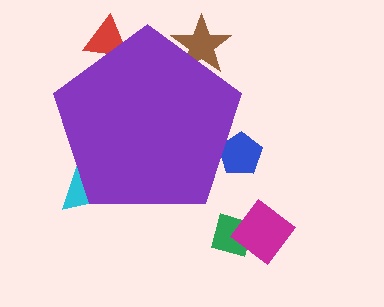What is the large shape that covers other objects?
A purple pentagon.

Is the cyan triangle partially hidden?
Yes, the cyan triangle is partially hidden behind the purple pentagon.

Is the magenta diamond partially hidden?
No, the magenta diamond is fully visible.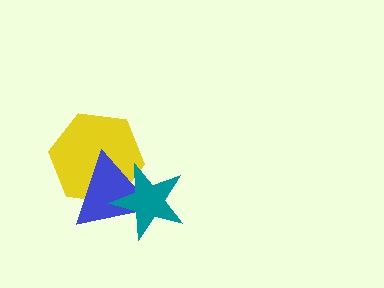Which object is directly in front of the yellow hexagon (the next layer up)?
The blue triangle is directly in front of the yellow hexagon.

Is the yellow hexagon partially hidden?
Yes, it is partially covered by another shape.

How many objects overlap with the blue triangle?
2 objects overlap with the blue triangle.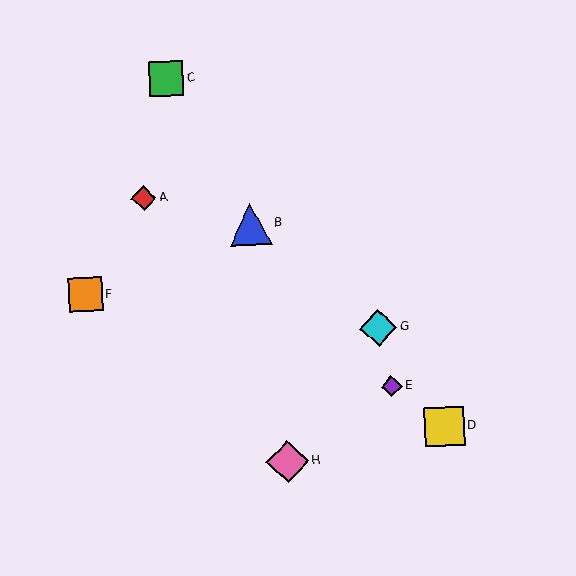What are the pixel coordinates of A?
Object A is at (144, 198).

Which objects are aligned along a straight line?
Objects A, D, E are aligned along a straight line.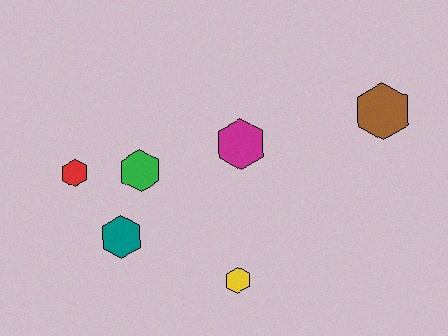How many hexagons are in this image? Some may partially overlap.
There are 6 hexagons.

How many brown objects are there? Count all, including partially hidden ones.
There is 1 brown object.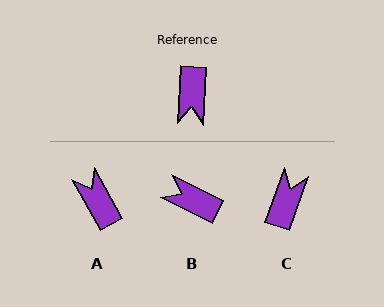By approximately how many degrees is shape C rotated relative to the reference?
Approximately 164 degrees counter-clockwise.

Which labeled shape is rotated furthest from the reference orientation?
C, about 164 degrees away.